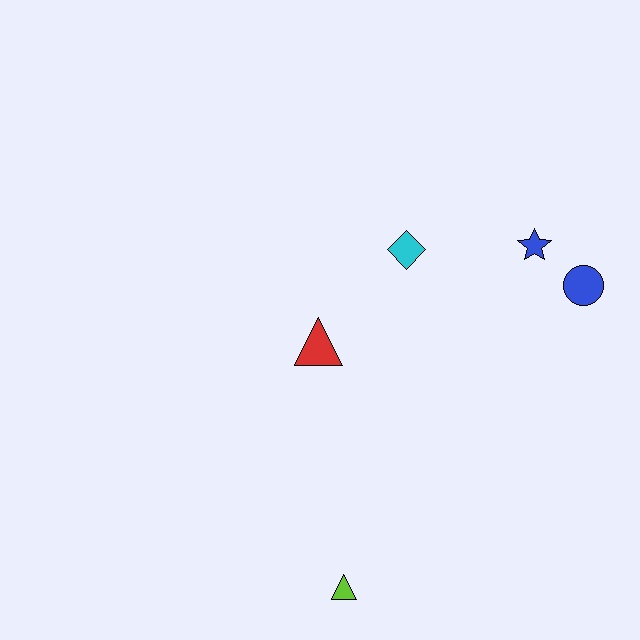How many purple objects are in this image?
There are no purple objects.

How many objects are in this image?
There are 5 objects.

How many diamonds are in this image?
There is 1 diamond.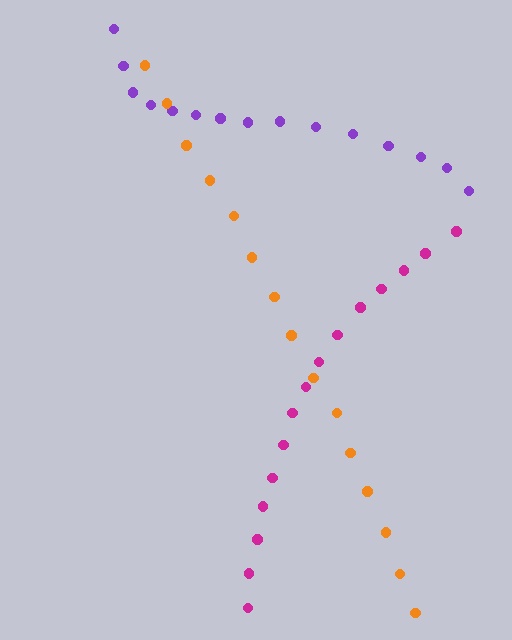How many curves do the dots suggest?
There are 3 distinct paths.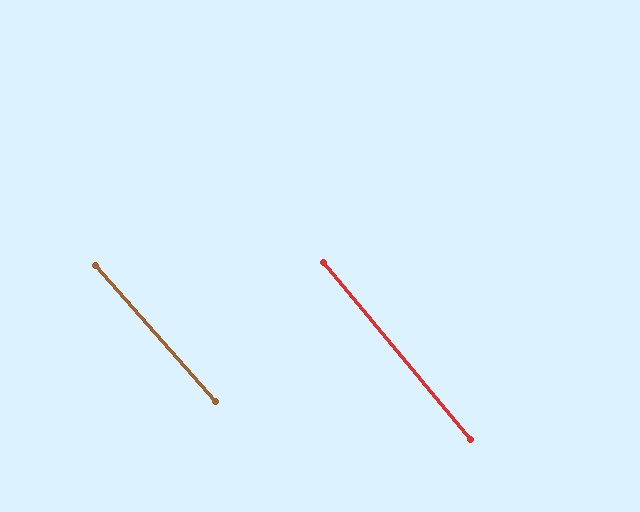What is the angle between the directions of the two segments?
Approximately 2 degrees.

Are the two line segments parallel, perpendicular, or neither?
Parallel — their directions differ by only 1.9°.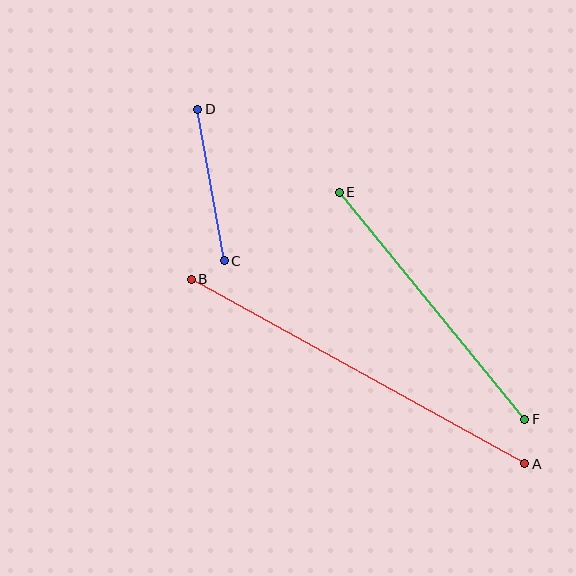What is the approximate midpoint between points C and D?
The midpoint is at approximately (211, 185) pixels.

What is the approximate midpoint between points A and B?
The midpoint is at approximately (358, 371) pixels.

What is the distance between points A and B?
The distance is approximately 381 pixels.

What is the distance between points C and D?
The distance is approximately 153 pixels.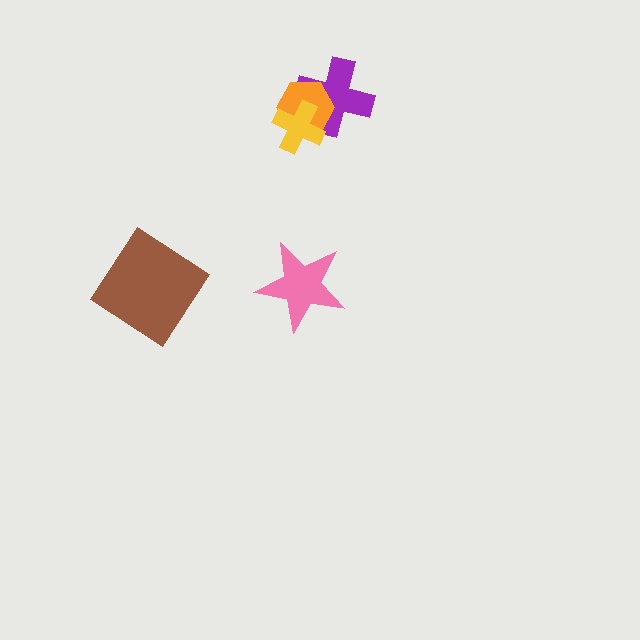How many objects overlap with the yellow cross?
2 objects overlap with the yellow cross.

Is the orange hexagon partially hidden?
Yes, it is partially covered by another shape.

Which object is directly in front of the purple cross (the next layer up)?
The orange hexagon is directly in front of the purple cross.